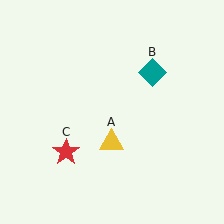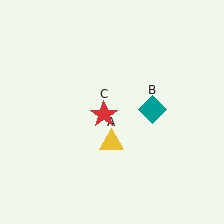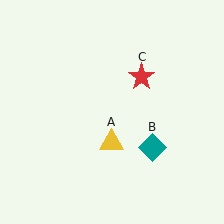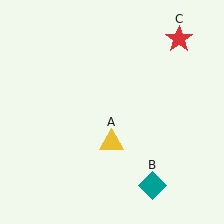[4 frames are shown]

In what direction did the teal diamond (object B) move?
The teal diamond (object B) moved down.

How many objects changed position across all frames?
2 objects changed position: teal diamond (object B), red star (object C).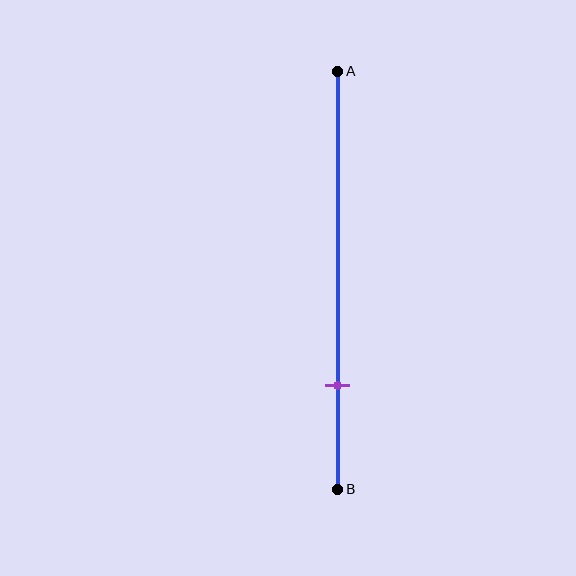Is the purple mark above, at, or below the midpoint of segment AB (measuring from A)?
The purple mark is below the midpoint of segment AB.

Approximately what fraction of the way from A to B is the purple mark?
The purple mark is approximately 75% of the way from A to B.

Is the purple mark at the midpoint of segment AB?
No, the mark is at about 75% from A, not at the 50% midpoint.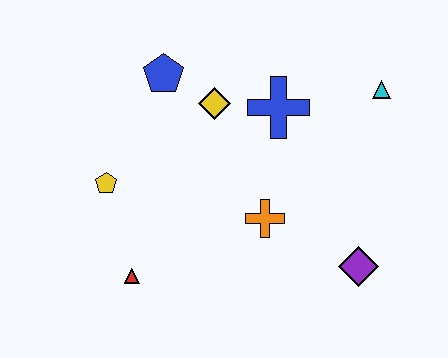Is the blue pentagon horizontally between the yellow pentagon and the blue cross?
Yes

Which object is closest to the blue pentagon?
The yellow diamond is closest to the blue pentagon.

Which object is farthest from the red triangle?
The cyan triangle is farthest from the red triangle.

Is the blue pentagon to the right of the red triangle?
Yes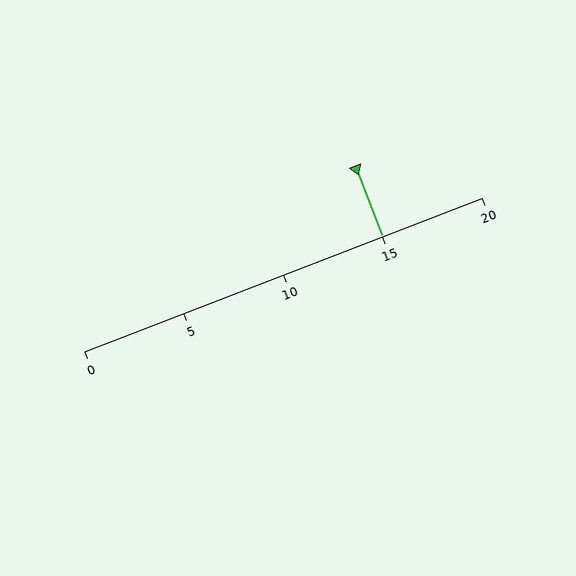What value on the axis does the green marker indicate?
The marker indicates approximately 15.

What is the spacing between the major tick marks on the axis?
The major ticks are spaced 5 apart.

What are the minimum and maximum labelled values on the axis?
The axis runs from 0 to 20.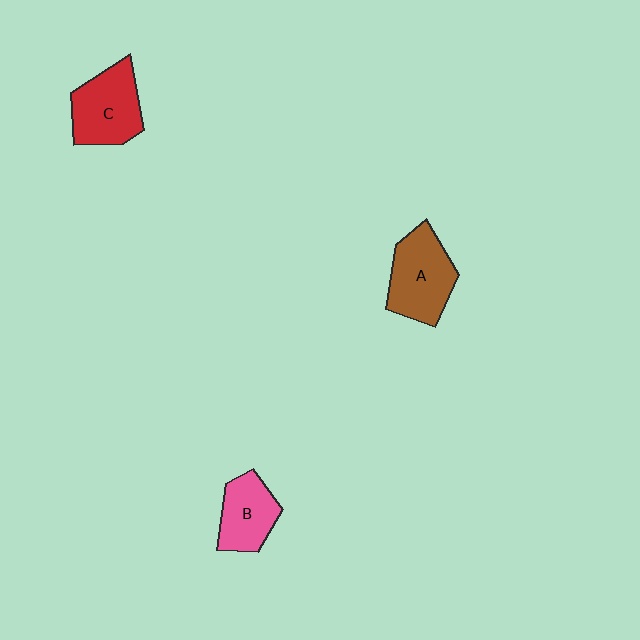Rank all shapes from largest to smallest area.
From largest to smallest: A (brown), C (red), B (pink).